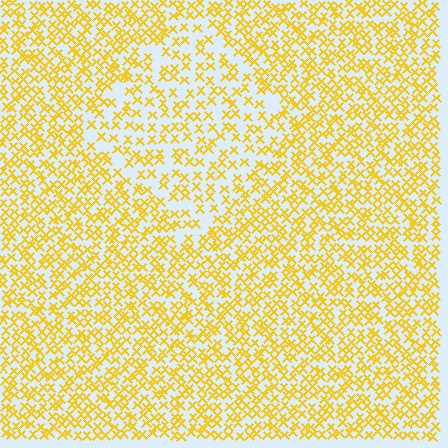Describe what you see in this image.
The image contains small yellow elements arranged at two different densities. A diamond-shaped region is visible where the elements are less densely packed than the surrounding area.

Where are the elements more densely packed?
The elements are more densely packed outside the diamond boundary.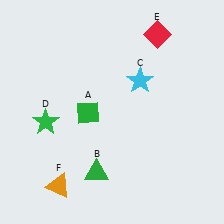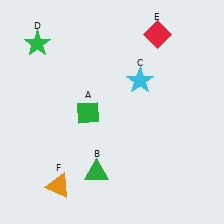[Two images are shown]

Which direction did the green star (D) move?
The green star (D) moved up.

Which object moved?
The green star (D) moved up.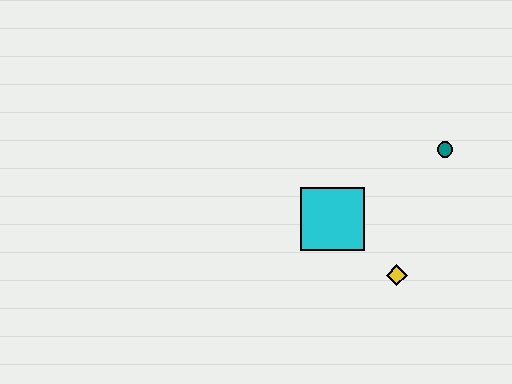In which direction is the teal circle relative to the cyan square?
The teal circle is to the right of the cyan square.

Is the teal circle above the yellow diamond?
Yes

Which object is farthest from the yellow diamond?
The teal circle is farthest from the yellow diamond.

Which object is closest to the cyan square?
The yellow diamond is closest to the cyan square.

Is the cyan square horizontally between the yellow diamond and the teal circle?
No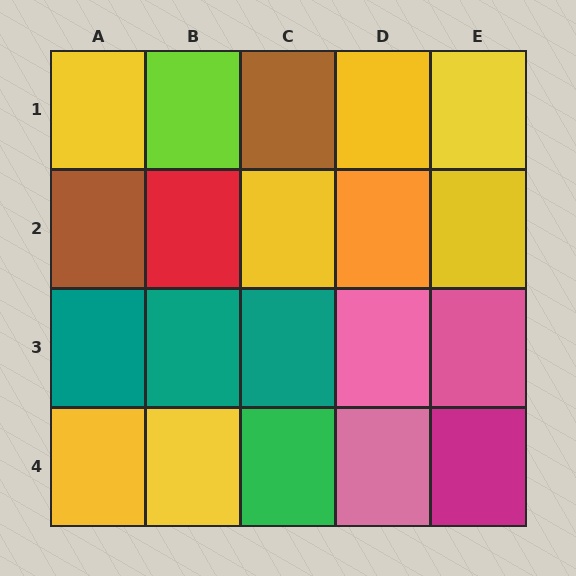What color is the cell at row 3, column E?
Pink.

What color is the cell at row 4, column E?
Magenta.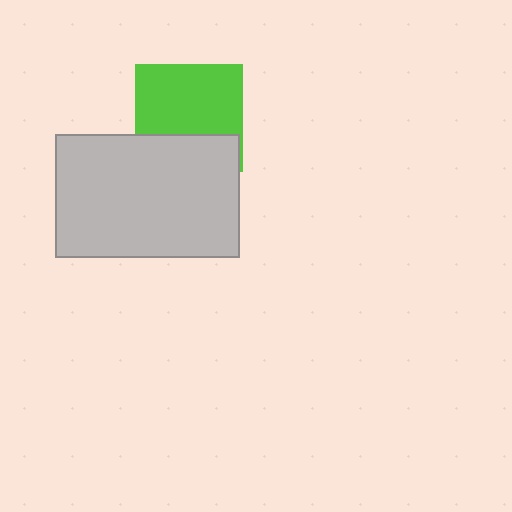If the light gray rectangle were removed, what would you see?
You would see the complete lime square.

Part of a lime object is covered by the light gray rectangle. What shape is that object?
It is a square.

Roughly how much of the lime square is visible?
Most of it is visible (roughly 66%).